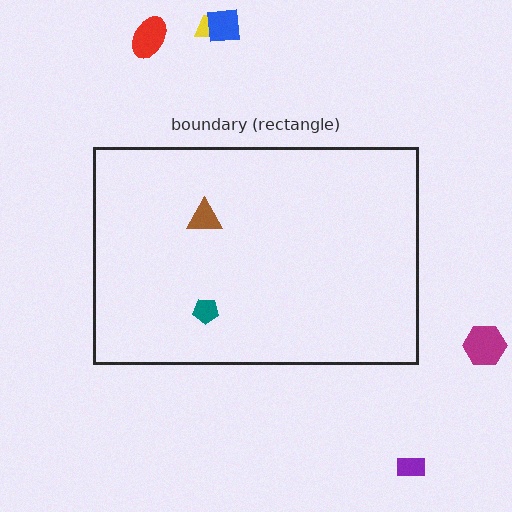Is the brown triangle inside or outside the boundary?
Inside.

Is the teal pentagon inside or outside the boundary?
Inside.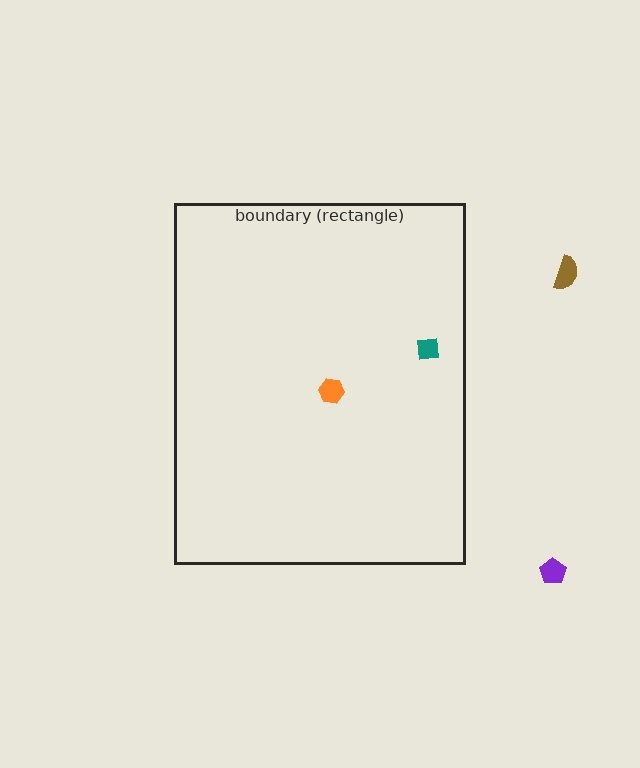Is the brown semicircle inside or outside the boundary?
Outside.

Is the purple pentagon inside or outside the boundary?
Outside.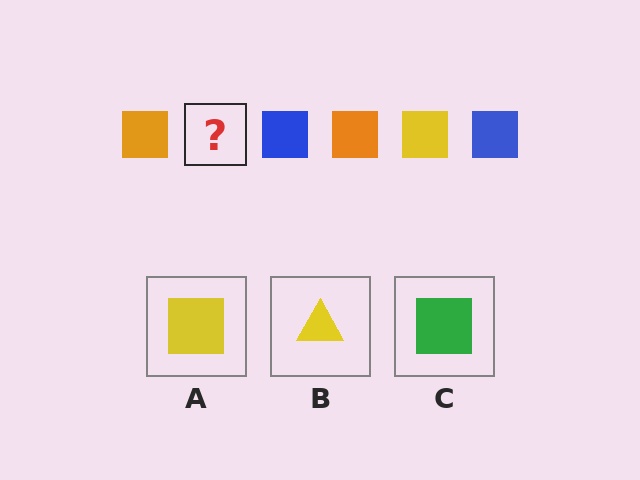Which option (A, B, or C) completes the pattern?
A.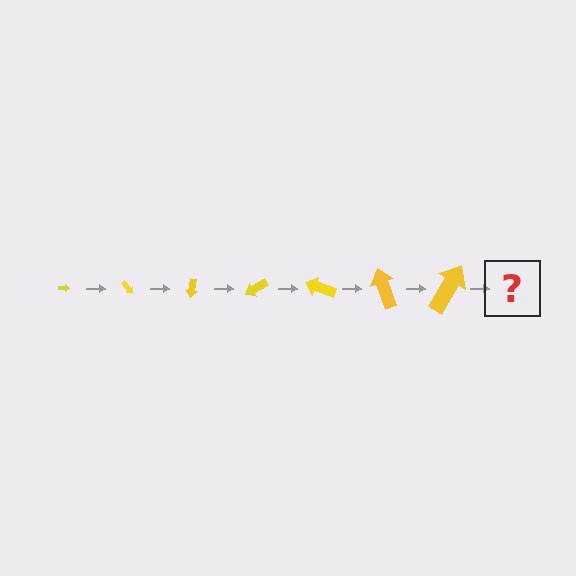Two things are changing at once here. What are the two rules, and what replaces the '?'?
The two rules are that the arrow grows larger each step and it rotates 50 degrees each step. The '?' should be an arrow, larger than the previous one and rotated 350 degrees from the start.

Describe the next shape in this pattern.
It should be an arrow, larger than the previous one and rotated 350 degrees from the start.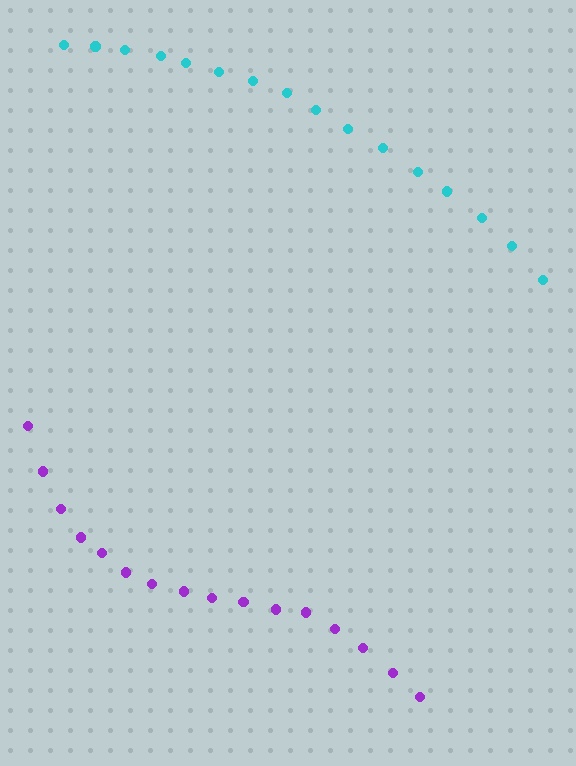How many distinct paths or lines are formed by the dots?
There are 2 distinct paths.